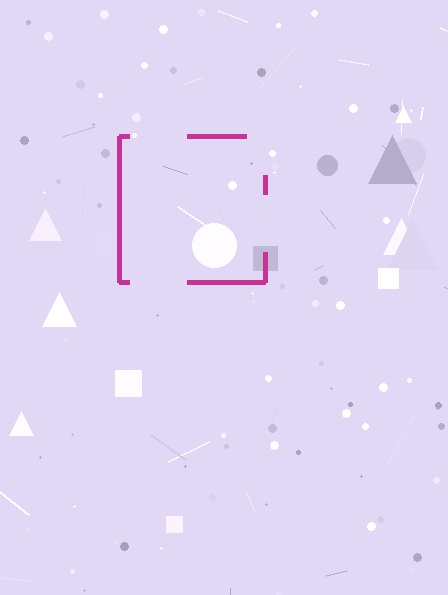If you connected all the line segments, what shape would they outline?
They would outline a square.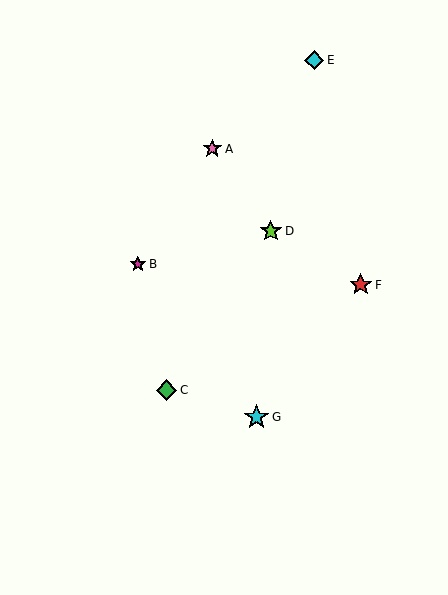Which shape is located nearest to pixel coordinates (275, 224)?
The lime star (labeled D) at (271, 231) is nearest to that location.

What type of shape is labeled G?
Shape G is a cyan star.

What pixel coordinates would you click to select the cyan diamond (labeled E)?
Click at (314, 60) to select the cyan diamond E.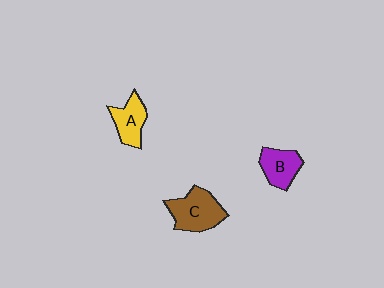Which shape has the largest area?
Shape C (brown).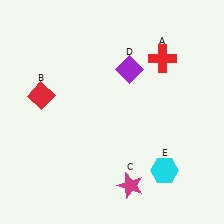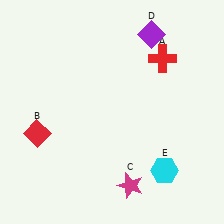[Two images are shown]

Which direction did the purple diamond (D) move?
The purple diamond (D) moved up.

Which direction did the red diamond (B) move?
The red diamond (B) moved down.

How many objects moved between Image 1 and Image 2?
2 objects moved between the two images.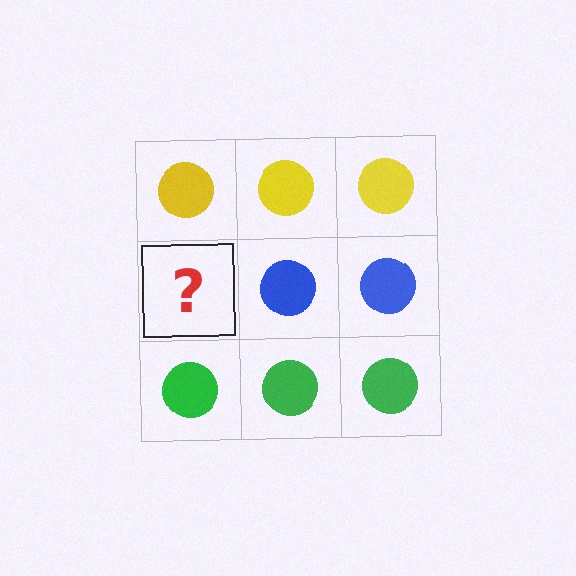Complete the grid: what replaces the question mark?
The question mark should be replaced with a blue circle.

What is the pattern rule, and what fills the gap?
The rule is that each row has a consistent color. The gap should be filled with a blue circle.